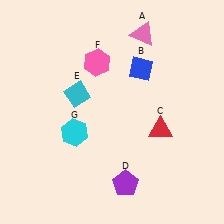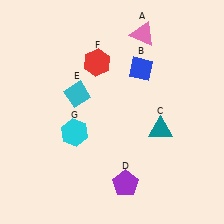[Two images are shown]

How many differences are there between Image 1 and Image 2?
There are 2 differences between the two images.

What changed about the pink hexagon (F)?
In Image 1, F is pink. In Image 2, it changed to red.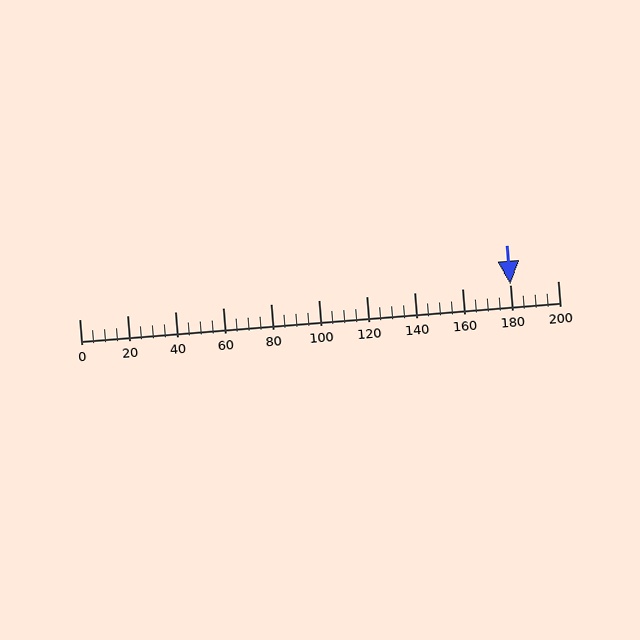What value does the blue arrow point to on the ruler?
The blue arrow points to approximately 180.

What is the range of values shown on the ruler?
The ruler shows values from 0 to 200.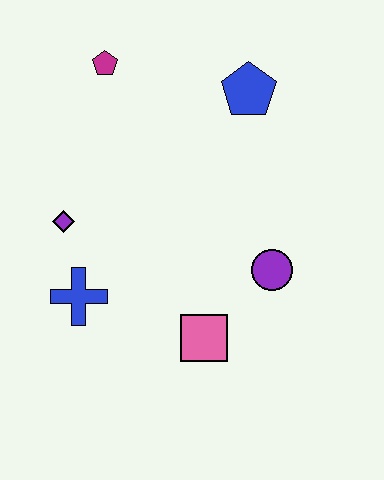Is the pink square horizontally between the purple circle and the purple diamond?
Yes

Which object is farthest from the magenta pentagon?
The pink square is farthest from the magenta pentagon.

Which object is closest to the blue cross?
The purple diamond is closest to the blue cross.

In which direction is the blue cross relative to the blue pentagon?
The blue cross is below the blue pentagon.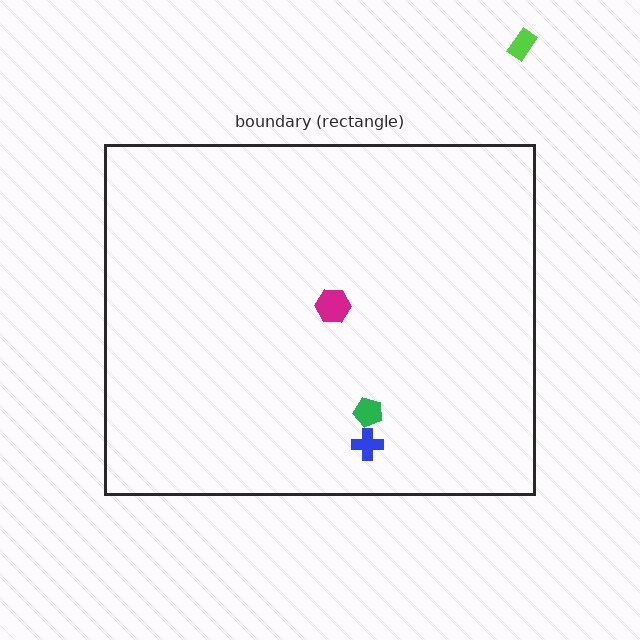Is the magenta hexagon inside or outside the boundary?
Inside.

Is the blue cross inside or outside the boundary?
Inside.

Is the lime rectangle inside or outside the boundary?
Outside.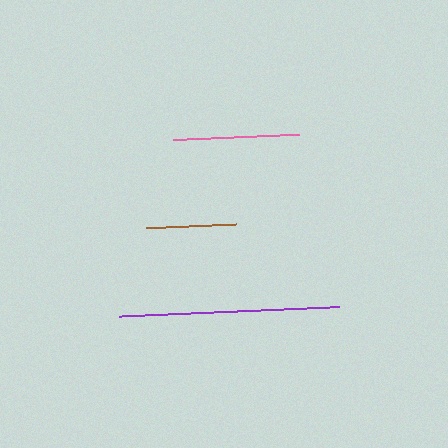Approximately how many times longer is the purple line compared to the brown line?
The purple line is approximately 2.4 times the length of the brown line.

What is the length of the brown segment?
The brown segment is approximately 91 pixels long.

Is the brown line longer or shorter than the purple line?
The purple line is longer than the brown line.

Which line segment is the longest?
The purple line is the longest at approximately 220 pixels.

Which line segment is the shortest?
The brown line is the shortest at approximately 91 pixels.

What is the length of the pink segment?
The pink segment is approximately 126 pixels long.